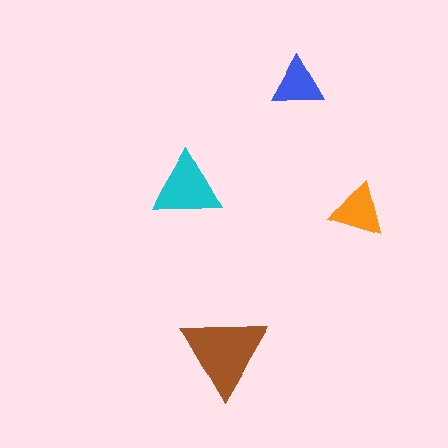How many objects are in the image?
There are 4 objects in the image.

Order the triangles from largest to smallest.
the brown one, the cyan one, the orange one, the blue one.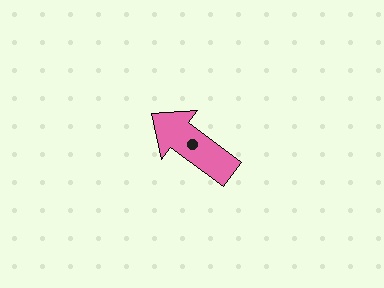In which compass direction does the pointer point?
Northwest.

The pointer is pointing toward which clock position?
Roughly 10 o'clock.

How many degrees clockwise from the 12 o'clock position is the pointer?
Approximately 307 degrees.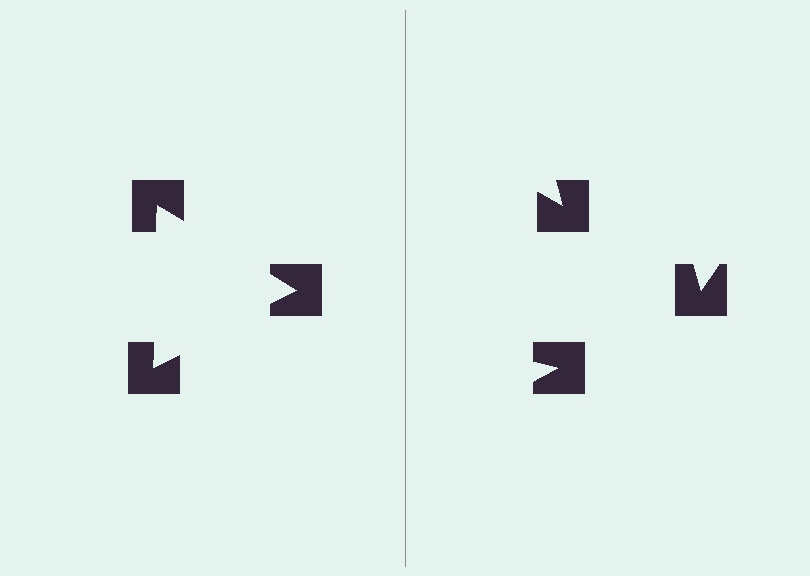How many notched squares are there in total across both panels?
6 — 3 on each side.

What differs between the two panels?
The notched squares are positioned identically on both sides; only the wedge orientations differ. On the left they align to a triangle; on the right they are misaligned.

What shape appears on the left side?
An illusory triangle.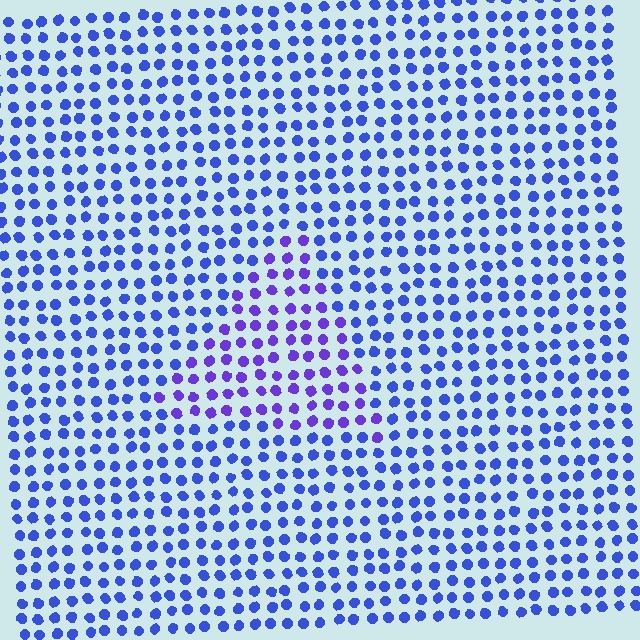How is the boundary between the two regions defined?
The boundary is defined purely by a slight shift in hue (about 29 degrees). Spacing, size, and orientation are identical on both sides.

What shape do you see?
I see a triangle.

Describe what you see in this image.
The image is filled with small blue elements in a uniform arrangement. A triangle-shaped region is visible where the elements are tinted to a slightly different hue, forming a subtle color boundary.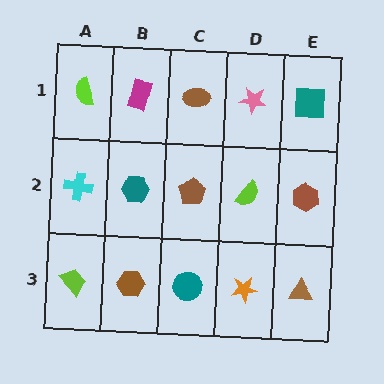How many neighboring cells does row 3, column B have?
3.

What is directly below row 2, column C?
A teal circle.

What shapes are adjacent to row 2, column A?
A lime semicircle (row 1, column A), a lime trapezoid (row 3, column A), a teal hexagon (row 2, column B).